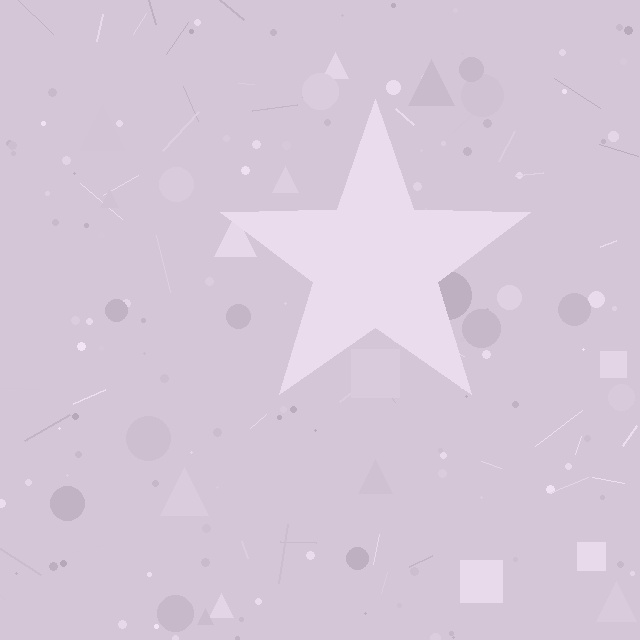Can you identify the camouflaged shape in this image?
The camouflaged shape is a star.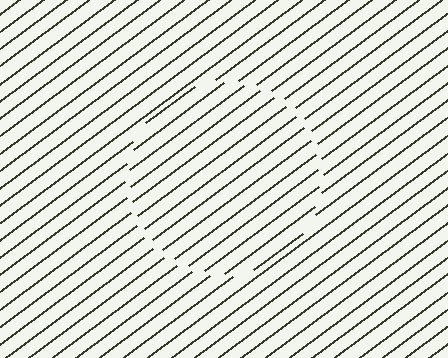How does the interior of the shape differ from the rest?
The interior of the shape contains the same grating, shifted by half a period — the contour is defined by the phase discontinuity where line-ends from the inner and outer gratings abut.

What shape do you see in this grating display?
An illusory circle. The interior of the shape contains the same grating, shifted by half a period — the contour is defined by the phase discontinuity where line-ends from the inner and outer gratings abut.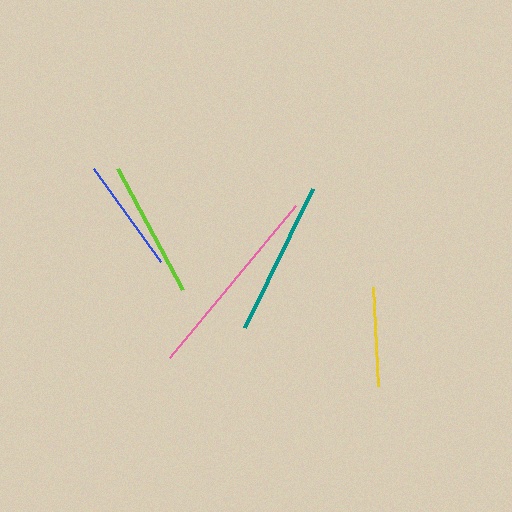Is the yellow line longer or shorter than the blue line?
The blue line is longer than the yellow line.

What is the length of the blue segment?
The blue segment is approximately 115 pixels long.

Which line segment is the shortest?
The yellow line is the shortest at approximately 99 pixels.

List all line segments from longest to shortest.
From longest to shortest: pink, teal, lime, blue, yellow.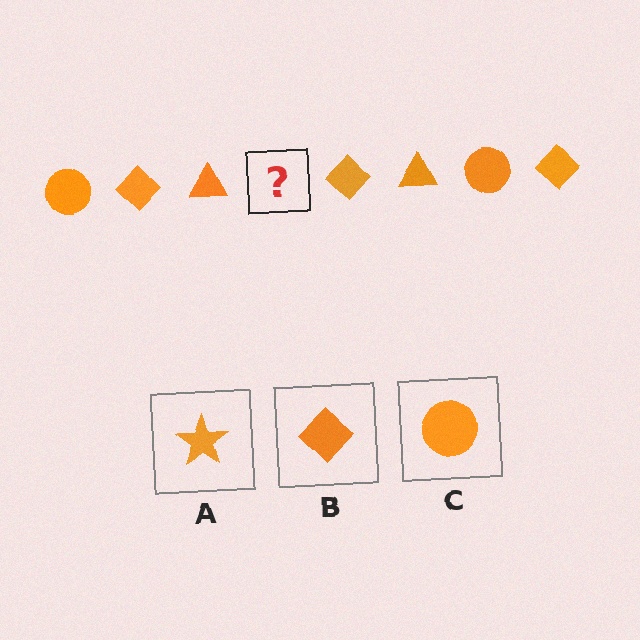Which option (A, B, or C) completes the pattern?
C.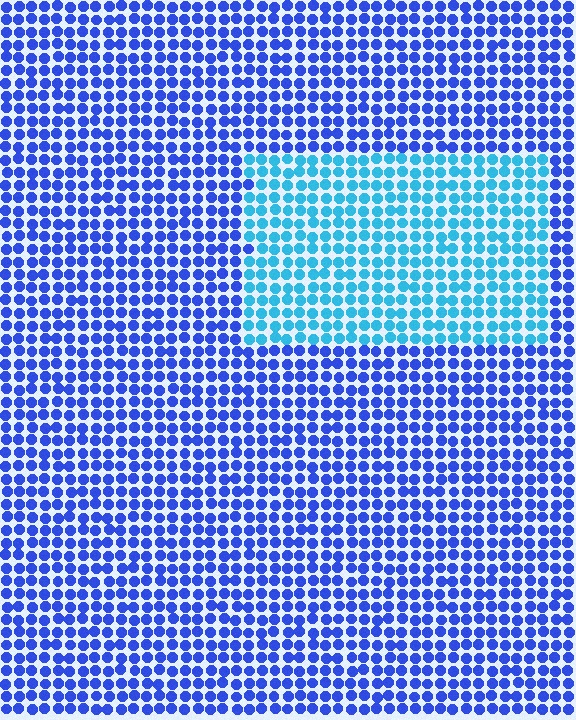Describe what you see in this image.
The image is filled with small blue elements in a uniform arrangement. A rectangle-shaped region is visible where the elements are tinted to a slightly different hue, forming a subtle color boundary.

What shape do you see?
I see a rectangle.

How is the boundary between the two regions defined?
The boundary is defined purely by a slight shift in hue (about 38 degrees). Spacing, size, and orientation are identical on both sides.